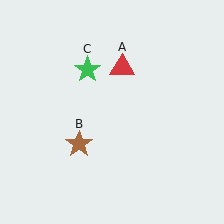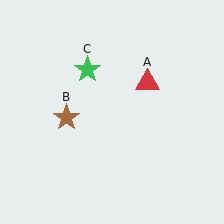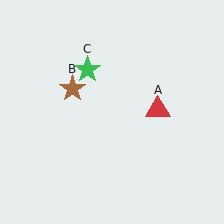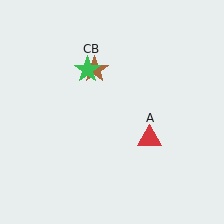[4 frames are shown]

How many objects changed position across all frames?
2 objects changed position: red triangle (object A), brown star (object B).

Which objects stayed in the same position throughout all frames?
Green star (object C) remained stationary.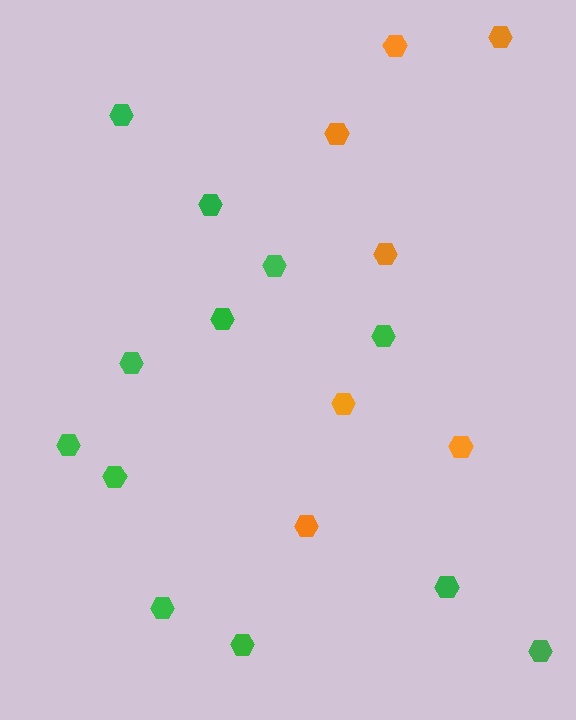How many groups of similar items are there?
There are 2 groups: one group of orange hexagons (7) and one group of green hexagons (12).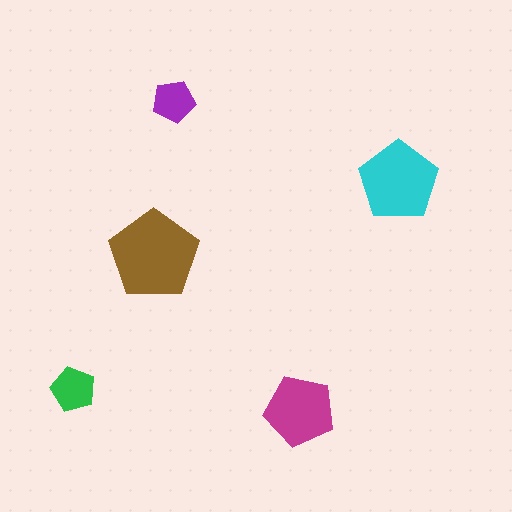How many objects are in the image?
There are 5 objects in the image.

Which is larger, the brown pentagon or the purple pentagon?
The brown one.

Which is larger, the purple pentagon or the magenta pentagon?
The magenta one.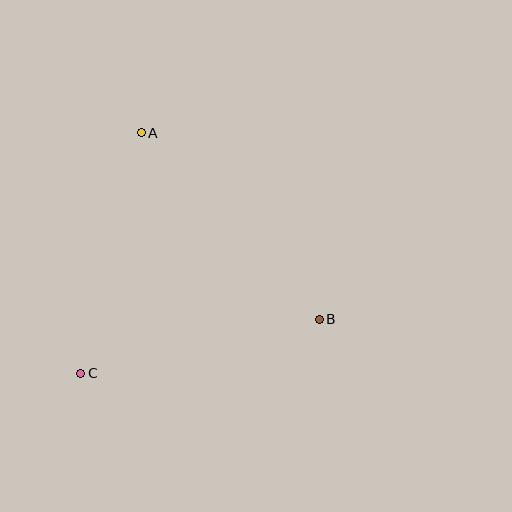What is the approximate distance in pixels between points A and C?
The distance between A and C is approximately 248 pixels.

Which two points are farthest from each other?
Points A and B are farthest from each other.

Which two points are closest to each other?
Points B and C are closest to each other.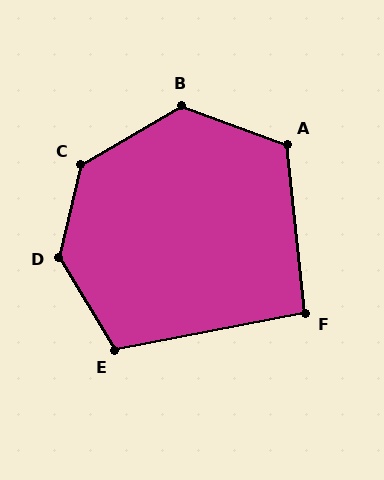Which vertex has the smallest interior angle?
F, at approximately 95 degrees.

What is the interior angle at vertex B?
Approximately 129 degrees (obtuse).